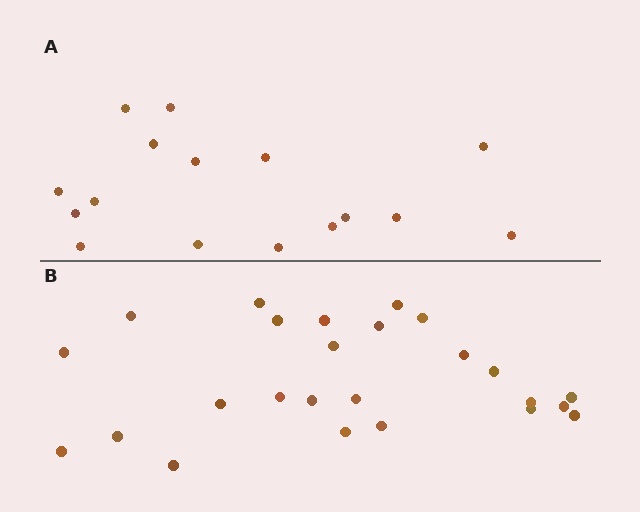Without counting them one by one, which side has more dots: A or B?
Region B (the bottom region) has more dots.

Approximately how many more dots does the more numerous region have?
Region B has roughly 8 or so more dots than region A.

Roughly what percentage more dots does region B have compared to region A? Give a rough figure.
About 55% more.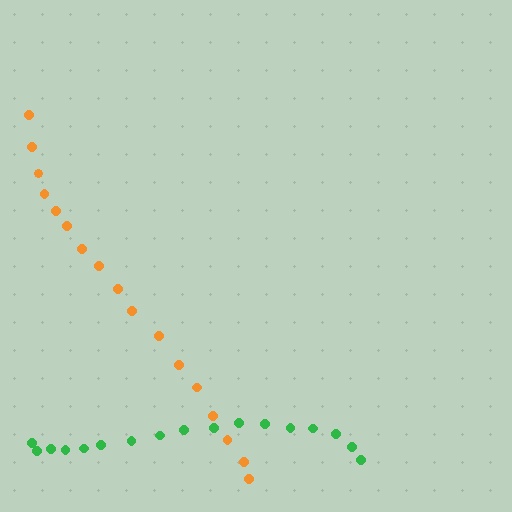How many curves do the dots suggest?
There are 2 distinct paths.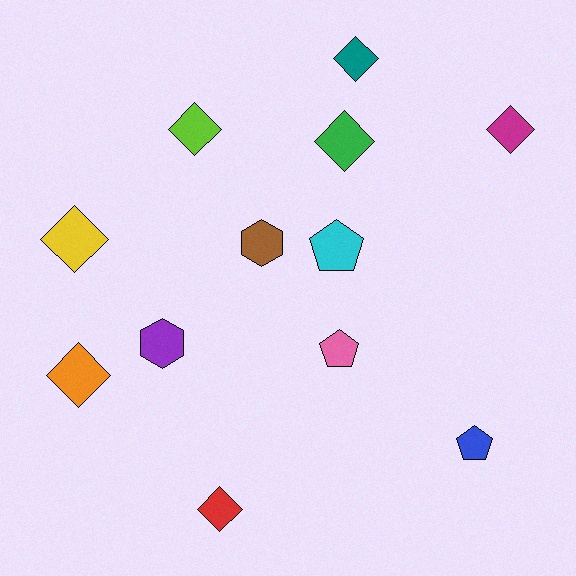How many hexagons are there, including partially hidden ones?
There are 2 hexagons.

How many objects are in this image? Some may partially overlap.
There are 12 objects.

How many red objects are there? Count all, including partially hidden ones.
There is 1 red object.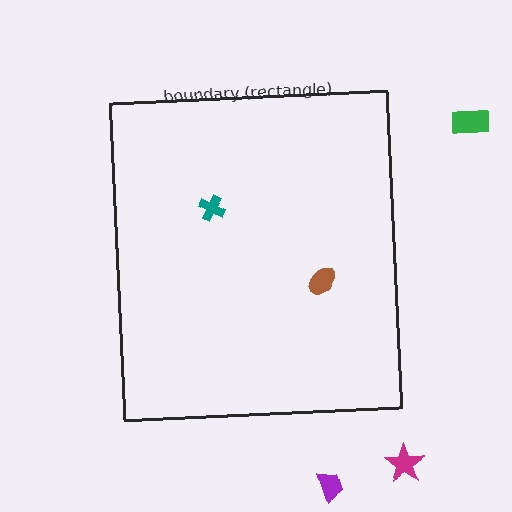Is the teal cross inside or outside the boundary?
Inside.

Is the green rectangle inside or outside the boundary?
Outside.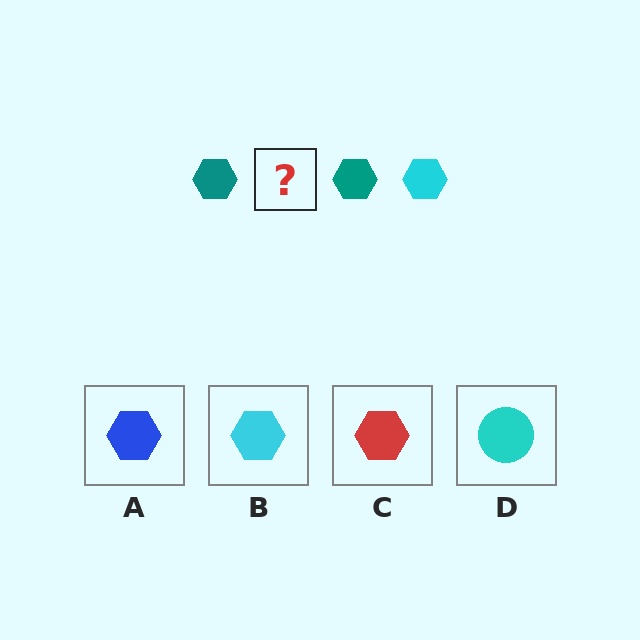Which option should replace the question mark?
Option B.